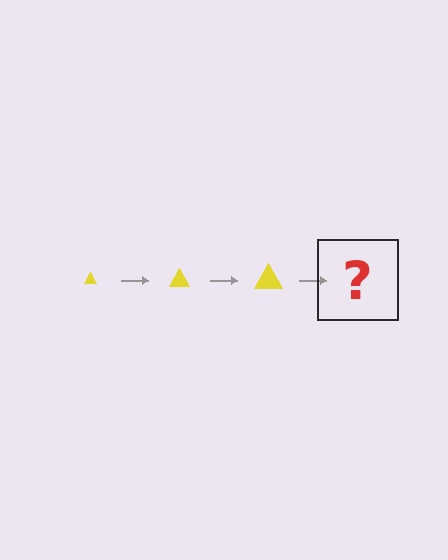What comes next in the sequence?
The next element should be a yellow triangle, larger than the previous one.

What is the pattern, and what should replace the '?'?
The pattern is that the triangle gets progressively larger each step. The '?' should be a yellow triangle, larger than the previous one.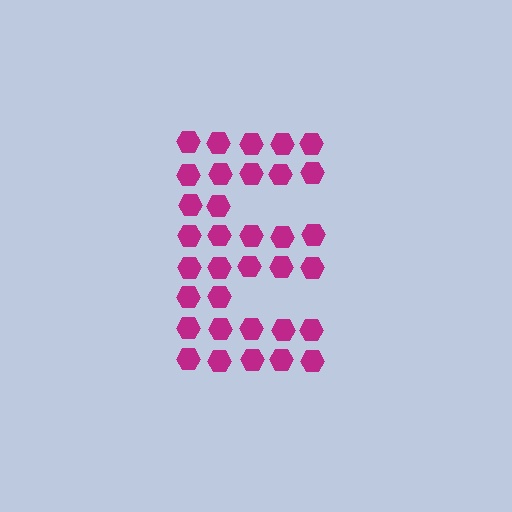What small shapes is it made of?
It is made of small hexagons.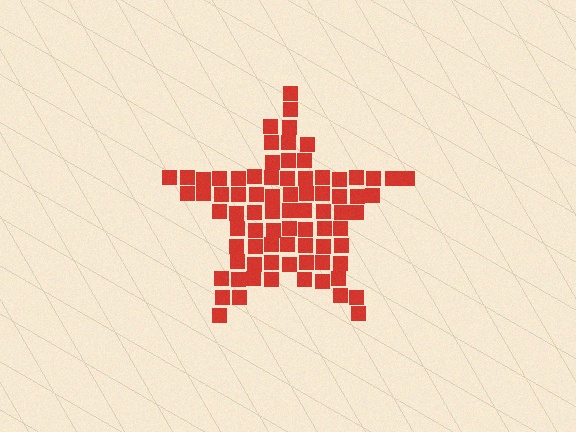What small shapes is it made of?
It is made of small squares.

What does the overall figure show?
The overall figure shows a star.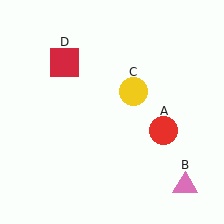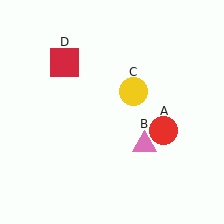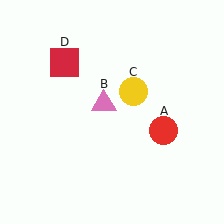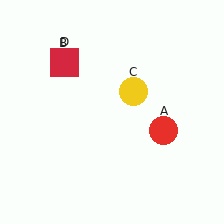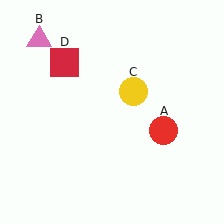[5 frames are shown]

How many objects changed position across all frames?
1 object changed position: pink triangle (object B).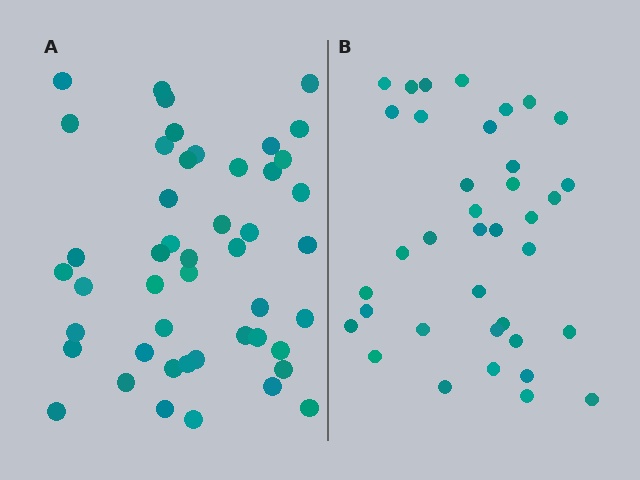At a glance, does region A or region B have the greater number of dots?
Region A (the left region) has more dots.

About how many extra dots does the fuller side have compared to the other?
Region A has roughly 10 or so more dots than region B.